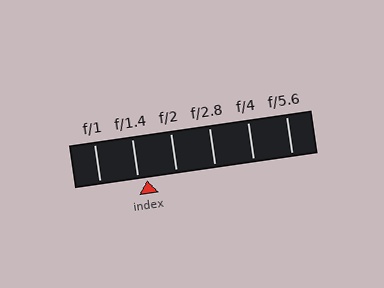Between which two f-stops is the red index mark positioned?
The index mark is between f/1.4 and f/2.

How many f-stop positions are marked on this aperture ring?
There are 6 f-stop positions marked.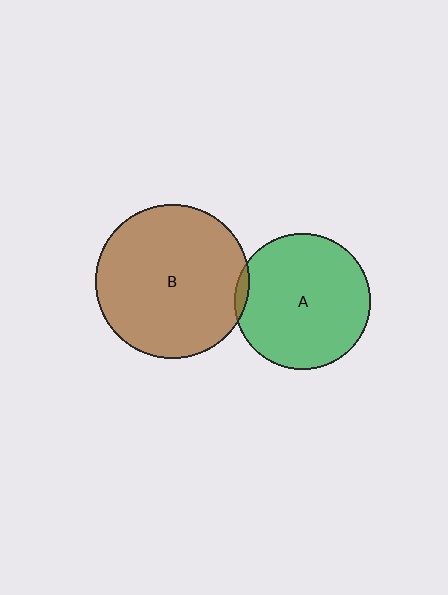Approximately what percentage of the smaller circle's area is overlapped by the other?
Approximately 5%.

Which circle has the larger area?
Circle B (brown).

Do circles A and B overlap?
Yes.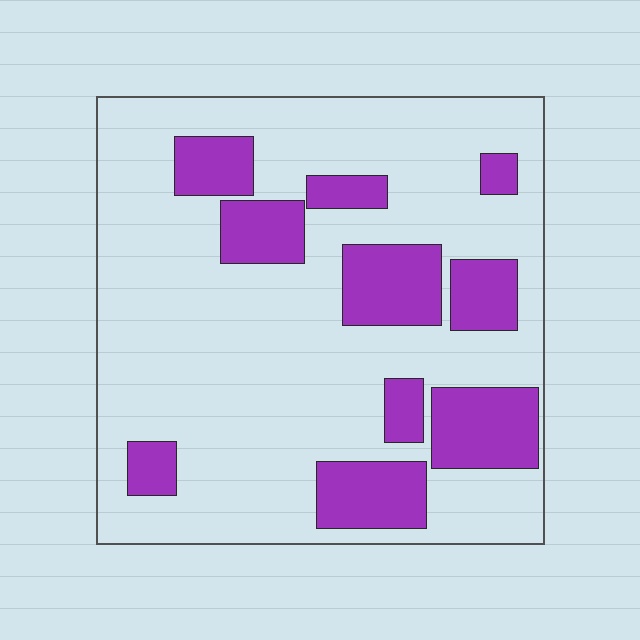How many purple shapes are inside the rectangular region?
10.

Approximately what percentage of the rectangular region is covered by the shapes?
Approximately 25%.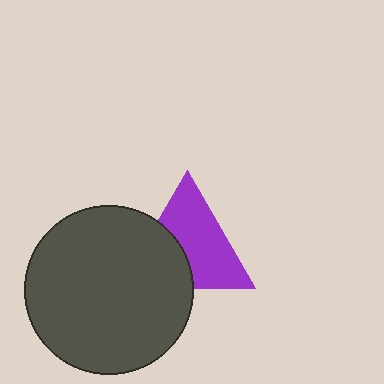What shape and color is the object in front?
The object in front is a dark gray circle.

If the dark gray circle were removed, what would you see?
You would see the complete purple triangle.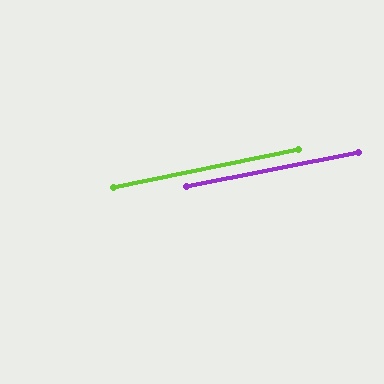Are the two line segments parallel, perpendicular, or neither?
Parallel — their directions differ by only 0.4°.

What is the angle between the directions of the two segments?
Approximately 0 degrees.